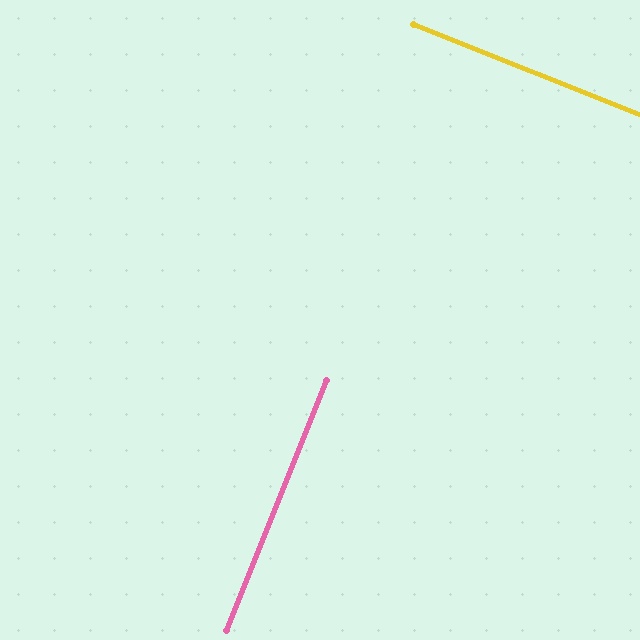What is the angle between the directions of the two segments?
Approximately 90 degrees.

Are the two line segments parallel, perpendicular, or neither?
Perpendicular — they meet at approximately 90°.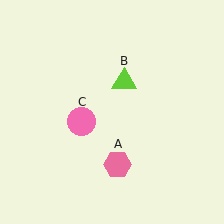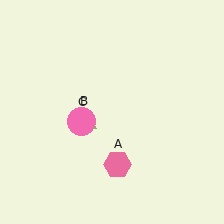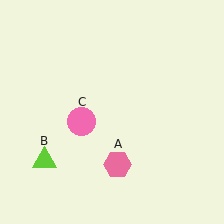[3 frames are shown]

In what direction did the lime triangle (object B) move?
The lime triangle (object B) moved down and to the left.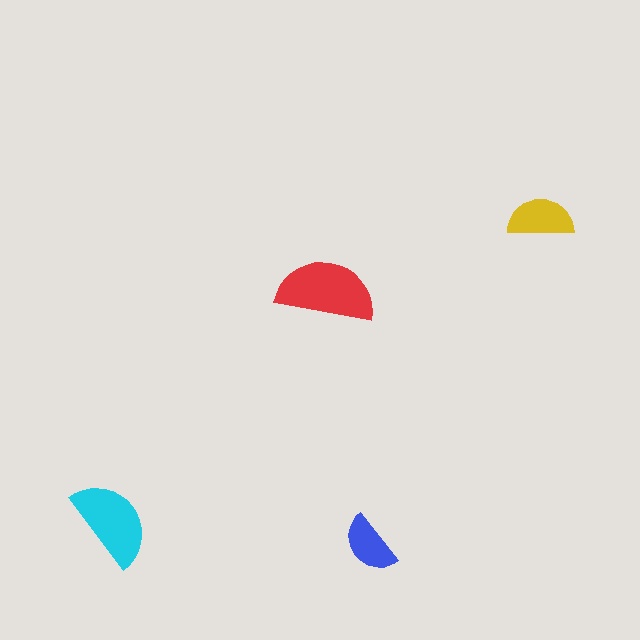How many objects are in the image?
There are 4 objects in the image.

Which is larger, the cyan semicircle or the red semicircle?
The red one.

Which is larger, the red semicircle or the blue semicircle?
The red one.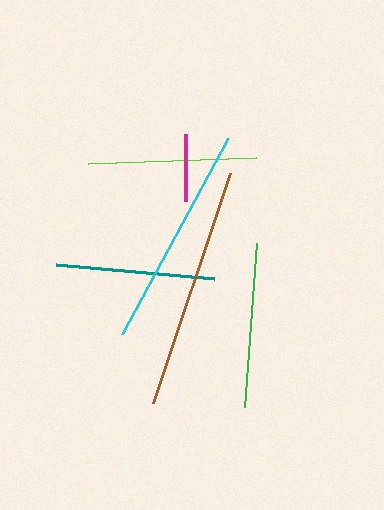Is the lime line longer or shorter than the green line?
The lime line is longer than the green line.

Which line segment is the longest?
The brown line is the longest at approximately 243 pixels.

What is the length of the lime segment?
The lime segment is approximately 167 pixels long.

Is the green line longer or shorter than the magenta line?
The green line is longer than the magenta line.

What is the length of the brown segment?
The brown segment is approximately 243 pixels long.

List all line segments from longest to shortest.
From longest to shortest: brown, cyan, lime, green, teal, magenta.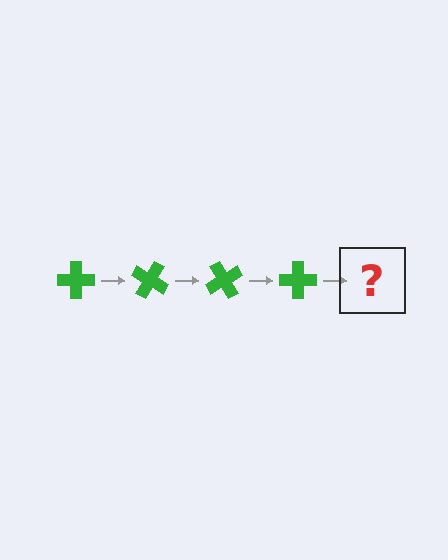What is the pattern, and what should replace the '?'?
The pattern is that the cross rotates 30 degrees each step. The '?' should be a green cross rotated 120 degrees.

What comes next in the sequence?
The next element should be a green cross rotated 120 degrees.